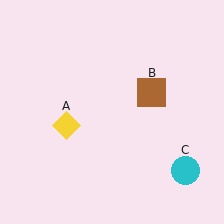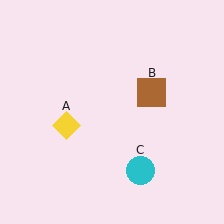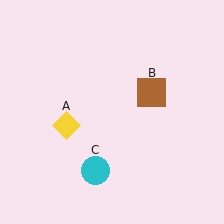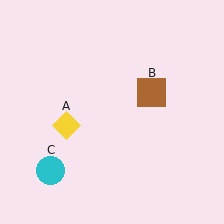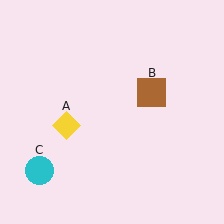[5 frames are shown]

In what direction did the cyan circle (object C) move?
The cyan circle (object C) moved left.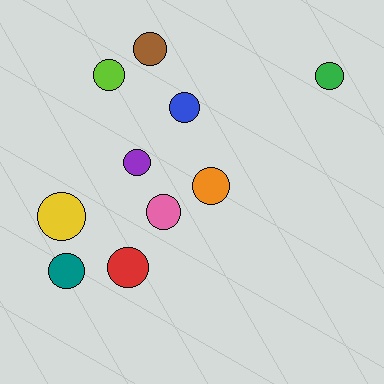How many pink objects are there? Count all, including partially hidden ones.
There is 1 pink object.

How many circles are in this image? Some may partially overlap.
There are 10 circles.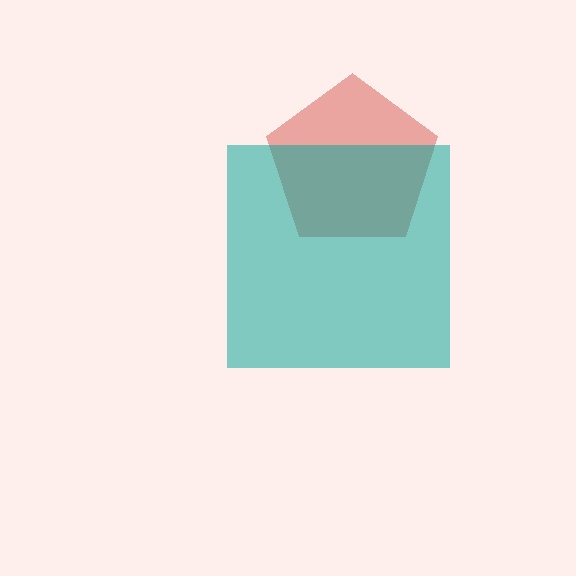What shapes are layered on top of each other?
The layered shapes are: a red pentagon, a teal square.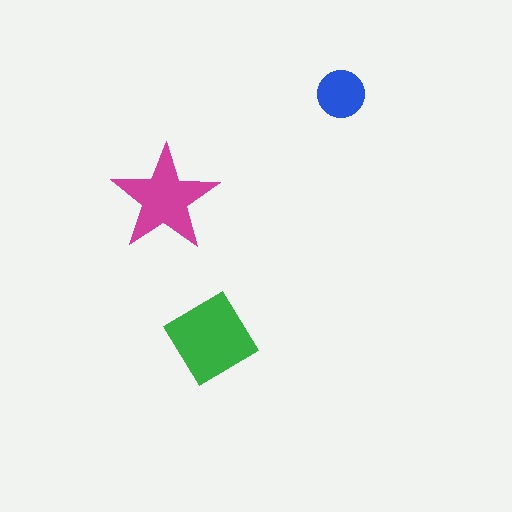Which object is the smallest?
The blue circle.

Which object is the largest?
The green diamond.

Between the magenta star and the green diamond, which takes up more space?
The green diamond.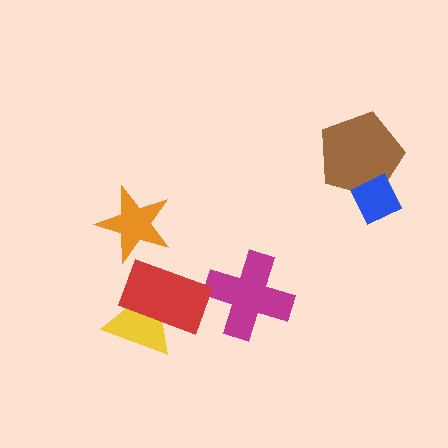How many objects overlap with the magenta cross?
0 objects overlap with the magenta cross.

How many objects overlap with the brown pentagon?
1 object overlaps with the brown pentagon.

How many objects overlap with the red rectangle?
1 object overlaps with the red rectangle.